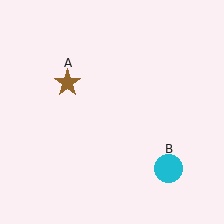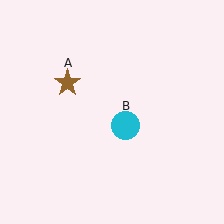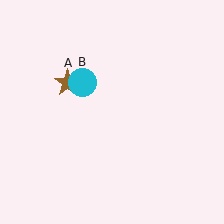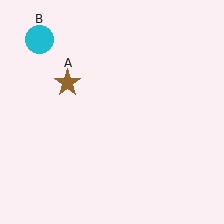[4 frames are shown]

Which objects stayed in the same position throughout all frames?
Brown star (object A) remained stationary.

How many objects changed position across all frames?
1 object changed position: cyan circle (object B).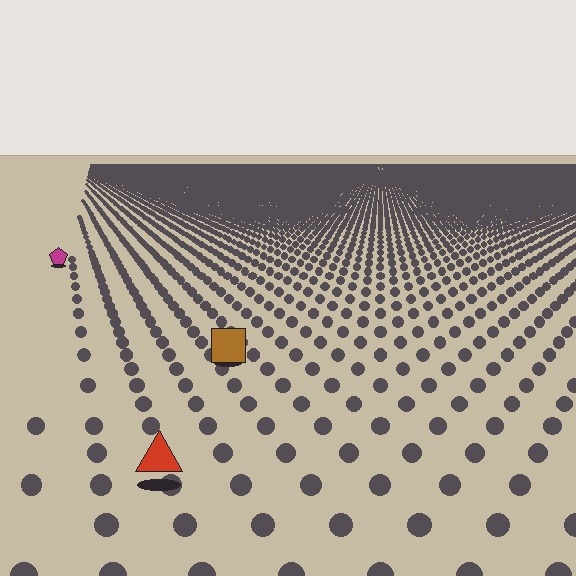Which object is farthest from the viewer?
The magenta pentagon is farthest from the viewer. It appears smaller and the ground texture around it is denser.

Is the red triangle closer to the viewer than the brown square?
Yes. The red triangle is closer — you can tell from the texture gradient: the ground texture is coarser near it.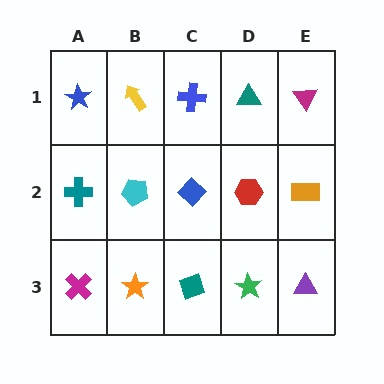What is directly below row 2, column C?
A teal diamond.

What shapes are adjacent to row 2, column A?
A blue star (row 1, column A), a magenta cross (row 3, column A), a cyan pentagon (row 2, column B).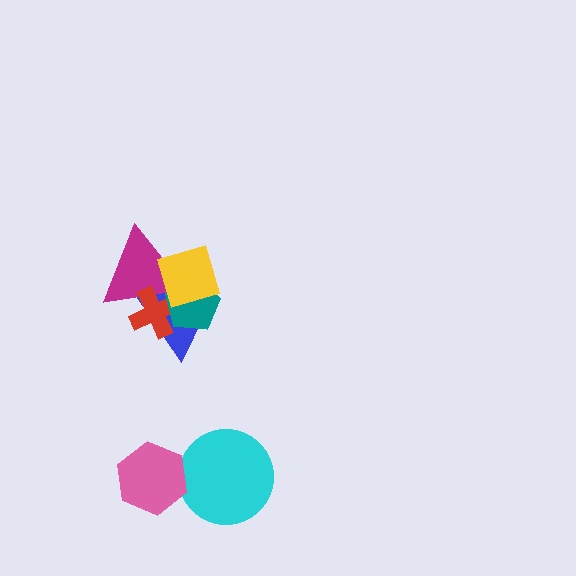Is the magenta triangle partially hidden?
Yes, it is partially covered by another shape.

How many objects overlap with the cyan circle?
1 object overlaps with the cyan circle.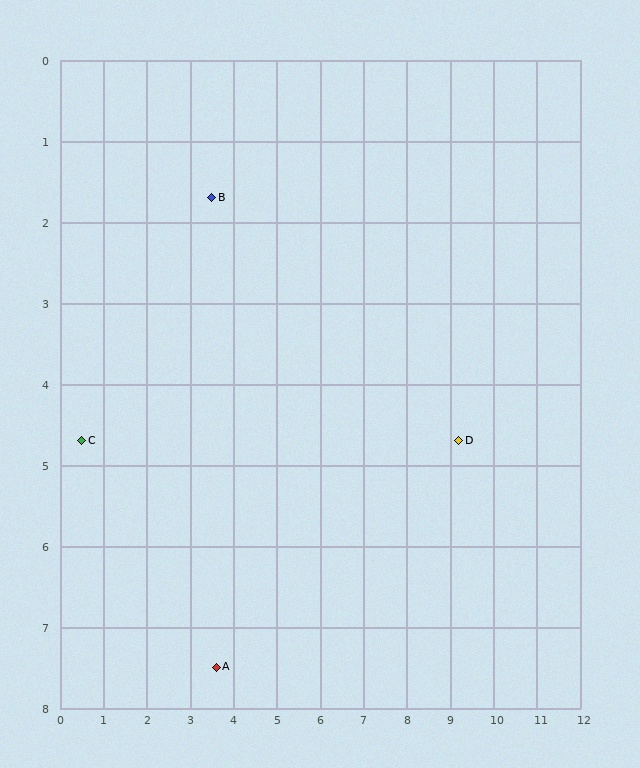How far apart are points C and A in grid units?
Points C and A are about 4.2 grid units apart.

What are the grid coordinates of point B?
Point B is at approximately (3.5, 1.7).